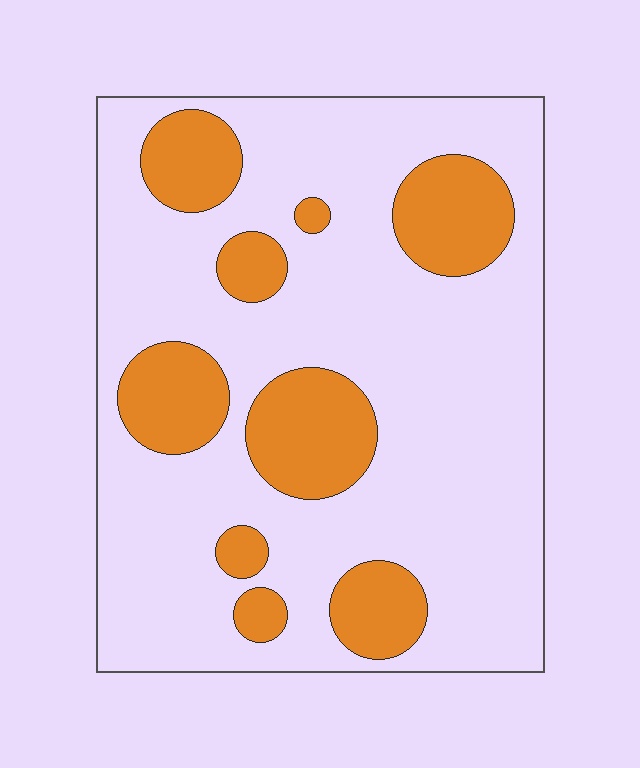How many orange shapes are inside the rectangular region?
9.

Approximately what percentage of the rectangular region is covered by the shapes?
Approximately 25%.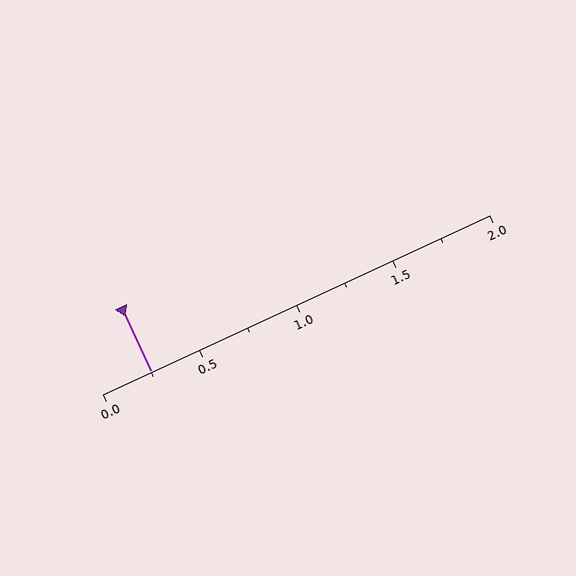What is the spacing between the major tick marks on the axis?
The major ticks are spaced 0.5 apart.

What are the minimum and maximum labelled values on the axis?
The axis runs from 0.0 to 2.0.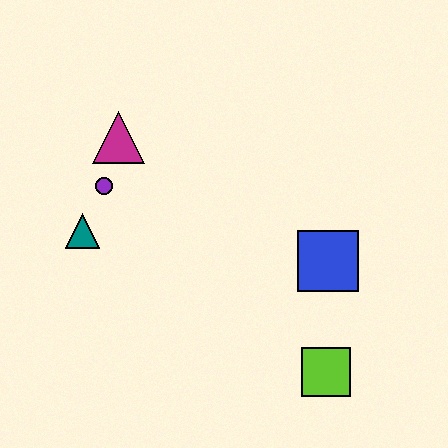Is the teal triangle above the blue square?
Yes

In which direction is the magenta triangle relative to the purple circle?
The magenta triangle is above the purple circle.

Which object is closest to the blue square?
The lime square is closest to the blue square.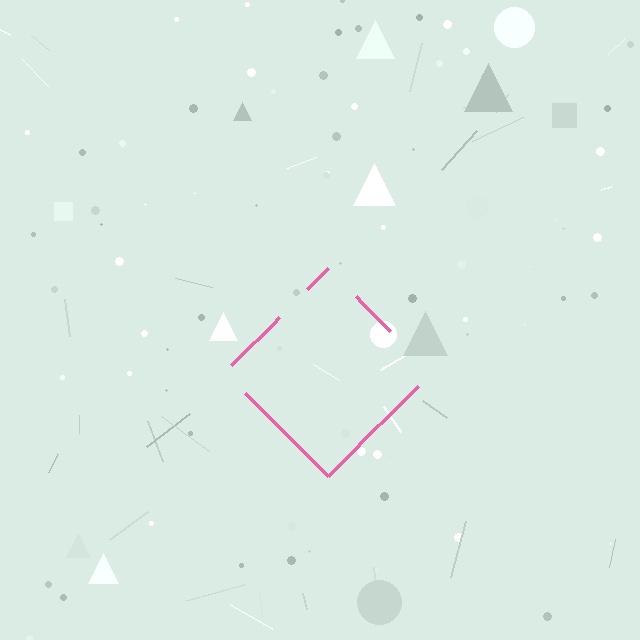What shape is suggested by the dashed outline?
The dashed outline suggests a diamond.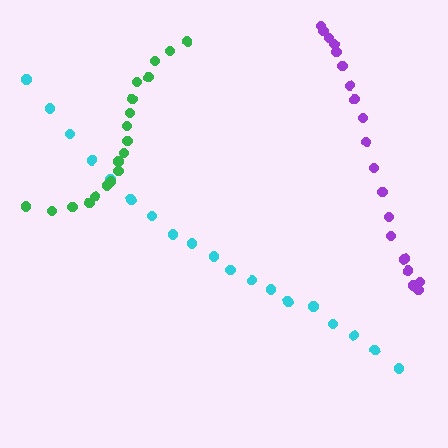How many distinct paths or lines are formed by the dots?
There are 3 distinct paths.